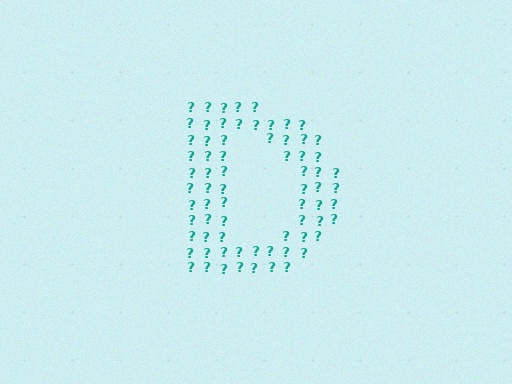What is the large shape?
The large shape is the letter D.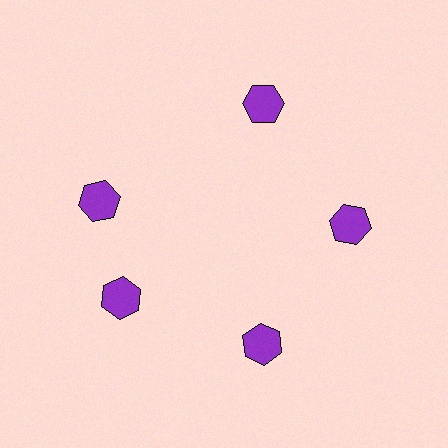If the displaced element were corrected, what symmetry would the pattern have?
It would have 5-fold rotational symmetry — the pattern would map onto itself every 72 degrees.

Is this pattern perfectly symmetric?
No. The 5 purple hexagons are arranged in a ring, but one element near the 10 o'clock position is rotated out of alignment along the ring, breaking the 5-fold rotational symmetry.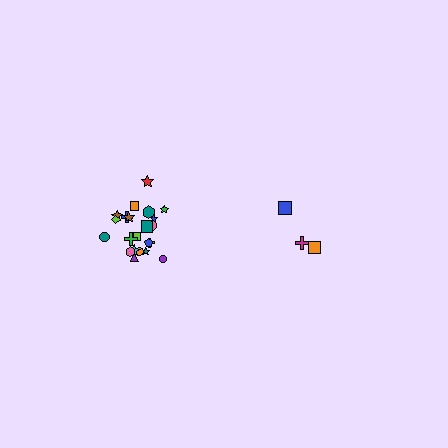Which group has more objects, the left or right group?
The left group.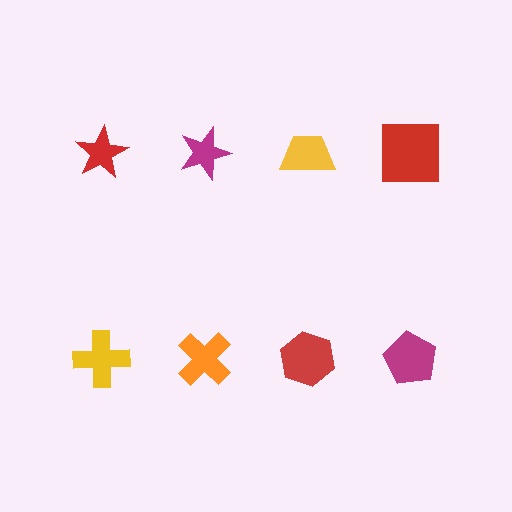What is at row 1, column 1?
A red star.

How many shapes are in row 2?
4 shapes.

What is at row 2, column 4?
A magenta pentagon.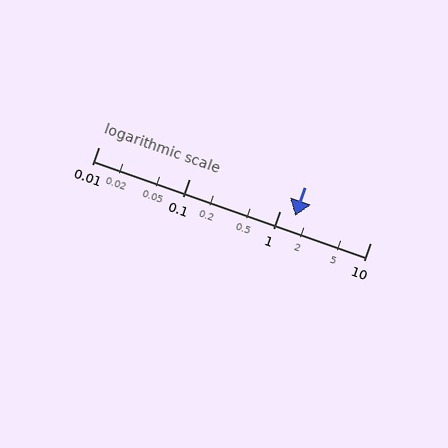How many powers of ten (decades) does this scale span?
The scale spans 3 decades, from 0.01 to 10.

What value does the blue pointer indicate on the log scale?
The pointer indicates approximately 1.5.